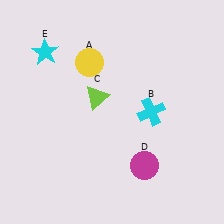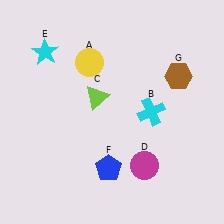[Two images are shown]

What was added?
A blue pentagon (F), a brown hexagon (G) were added in Image 2.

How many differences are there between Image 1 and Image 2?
There are 2 differences between the two images.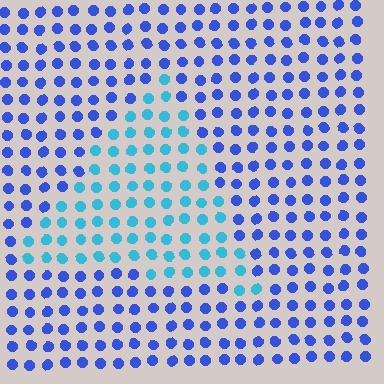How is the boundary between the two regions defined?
The boundary is defined purely by a slight shift in hue (about 38 degrees). Spacing, size, and orientation are identical on both sides.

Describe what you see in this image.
The image is filled with small blue elements in a uniform arrangement. A triangle-shaped region is visible where the elements are tinted to a slightly different hue, forming a subtle color boundary.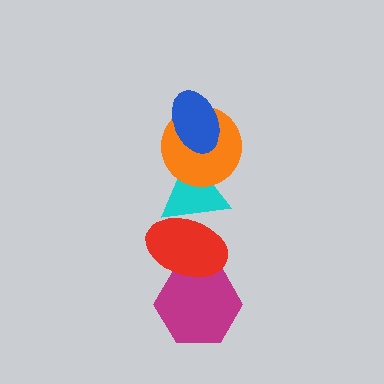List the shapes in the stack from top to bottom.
From top to bottom: the blue ellipse, the orange circle, the cyan triangle, the red ellipse, the magenta hexagon.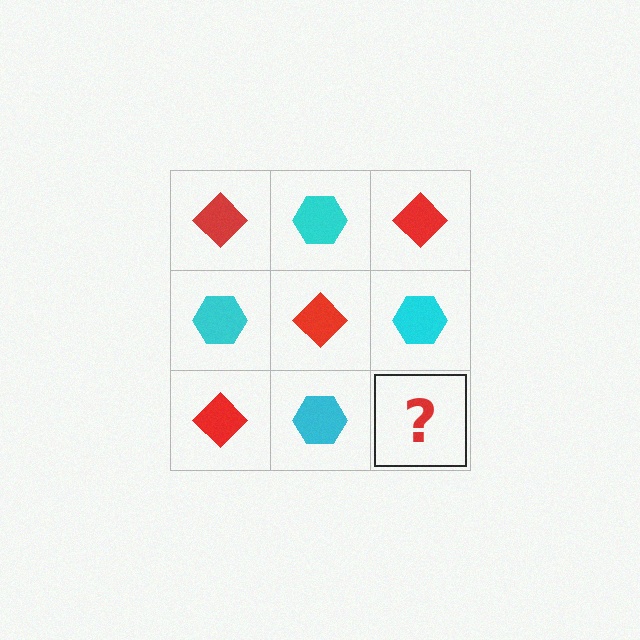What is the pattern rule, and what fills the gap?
The rule is that it alternates red diamond and cyan hexagon in a checkerboard pattern. The gap should be filled with a red diamond.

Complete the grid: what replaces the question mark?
The question mark should be replaced with a red diamond.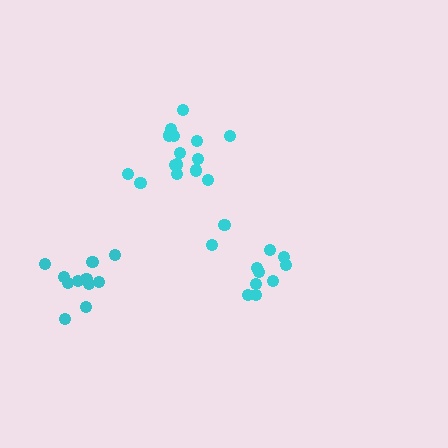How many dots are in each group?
Group 1: 15 dots, Group 2: 11 dots, Group 3: 11 dots (37 total).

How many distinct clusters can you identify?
There are 3 distinct clusters.